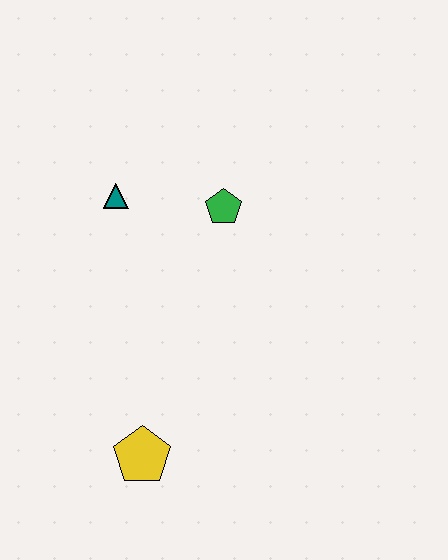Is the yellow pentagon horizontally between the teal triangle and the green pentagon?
Yes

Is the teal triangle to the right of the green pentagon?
No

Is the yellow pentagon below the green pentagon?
Yes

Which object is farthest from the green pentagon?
The yellow pentagon is farthest from the green pentagon.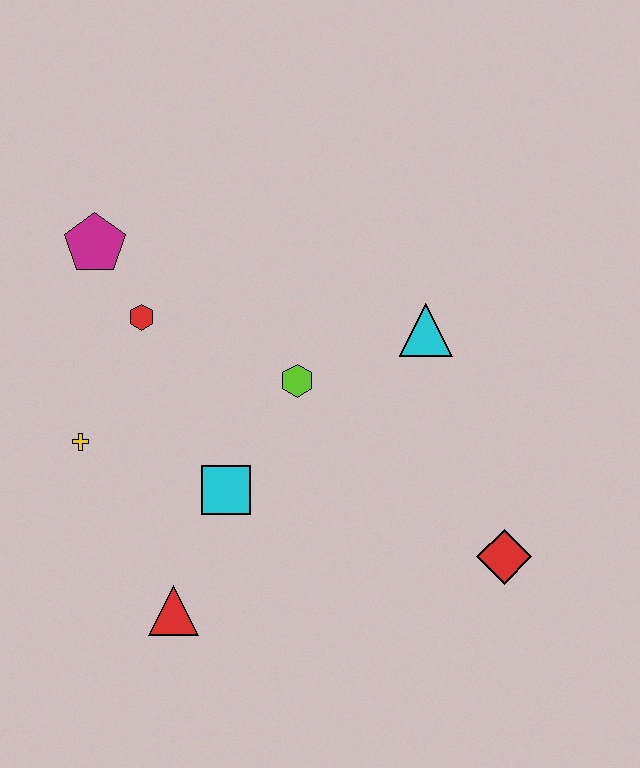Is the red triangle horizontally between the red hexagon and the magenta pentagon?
No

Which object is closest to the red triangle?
The cyan square is closest to the red triangle.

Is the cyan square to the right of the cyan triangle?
No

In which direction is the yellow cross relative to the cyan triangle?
The yellow cross is to the left of the cyan triangle.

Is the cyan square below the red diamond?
No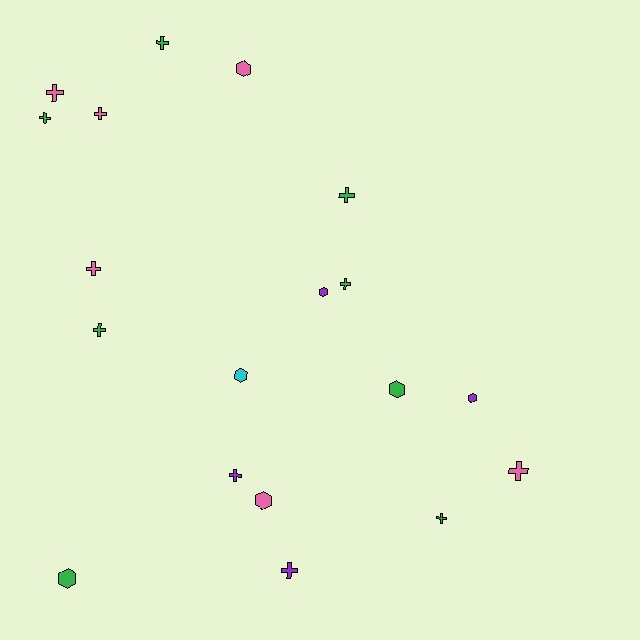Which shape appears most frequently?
Cross, with 12 objects.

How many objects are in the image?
There are 19 objects.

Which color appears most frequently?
Green, with 8 objects.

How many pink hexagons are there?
There are 2 pink hexagons.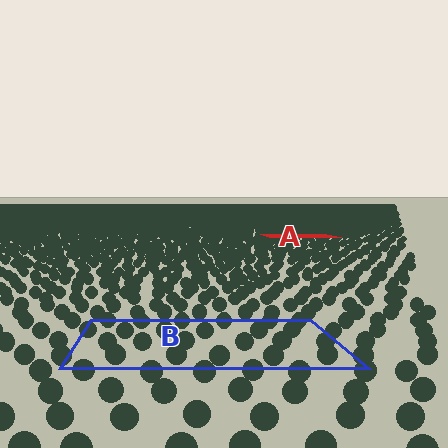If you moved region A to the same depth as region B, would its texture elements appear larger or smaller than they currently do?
They would appear larger. At a closer depth, the same texture elements are projected at a bigger on-screen size.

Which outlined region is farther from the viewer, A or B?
Region A is farther from the viewer — the texture elements inside it appear smaller and more densely packed.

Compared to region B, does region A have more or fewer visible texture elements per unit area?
Region A has more texture elements per unit area — they are packed more densely because it is farther away.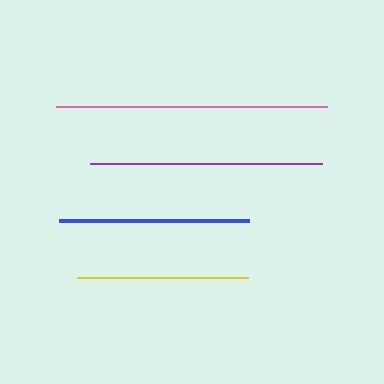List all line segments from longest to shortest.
From longest to shortest: pink, purple, blue, yellow.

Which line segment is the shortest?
The yellow line is the shortest at approximately 172 pixels.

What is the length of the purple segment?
The purple segment is approximately 231 pixels long.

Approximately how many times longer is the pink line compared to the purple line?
The pink line is approximately 1.2 times the length of the purple line.